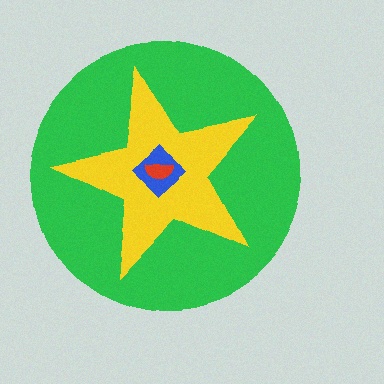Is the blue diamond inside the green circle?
Yes.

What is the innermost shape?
The red semicircle.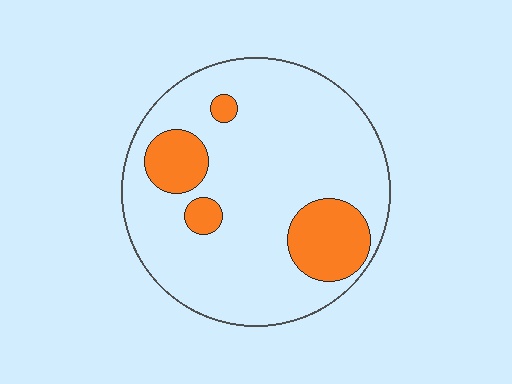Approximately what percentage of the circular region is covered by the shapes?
Approximately 20%.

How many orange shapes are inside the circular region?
4.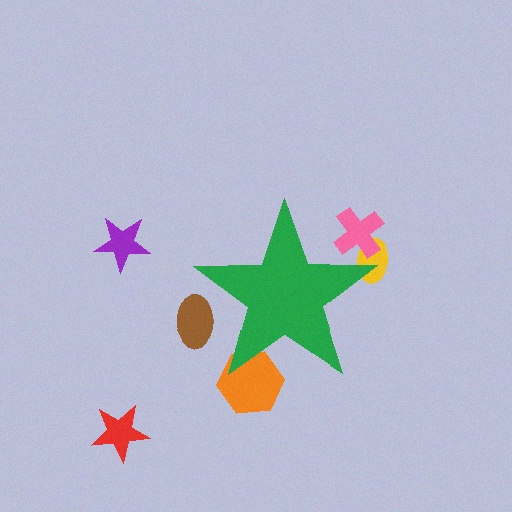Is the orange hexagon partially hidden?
Yes, the orange hexagon is partially hidden behind the green star.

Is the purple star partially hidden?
No, the purple star is fully visible.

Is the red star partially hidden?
No, the red star is fully visible.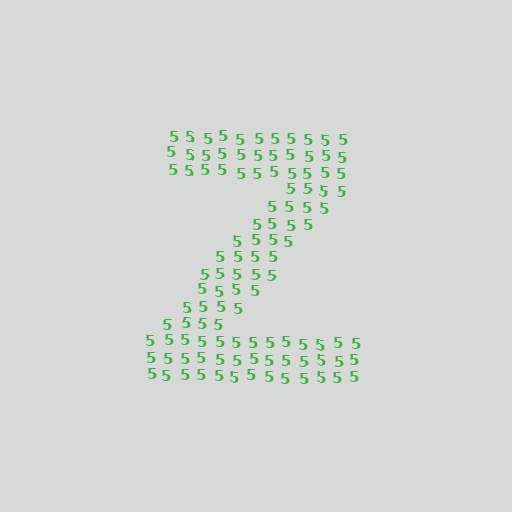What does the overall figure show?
The overall figure shows the letter Z.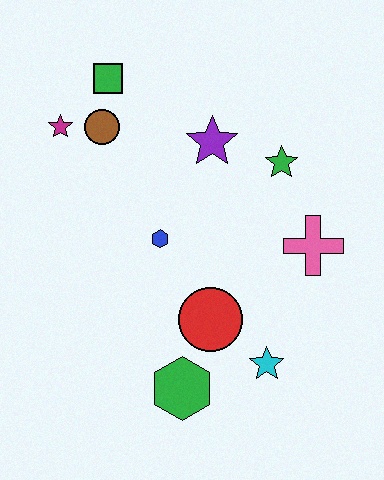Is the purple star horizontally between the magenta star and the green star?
Yes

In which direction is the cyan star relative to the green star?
The cyan star is below the green star.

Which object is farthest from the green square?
The cyan star is farthest from the green square.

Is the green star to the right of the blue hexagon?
Yes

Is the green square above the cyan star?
Yes